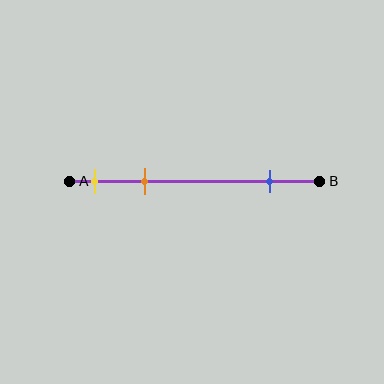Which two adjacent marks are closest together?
The yellow and orange marks are the closest adjacent pair.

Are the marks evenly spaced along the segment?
No, the marks are not evenly spaced.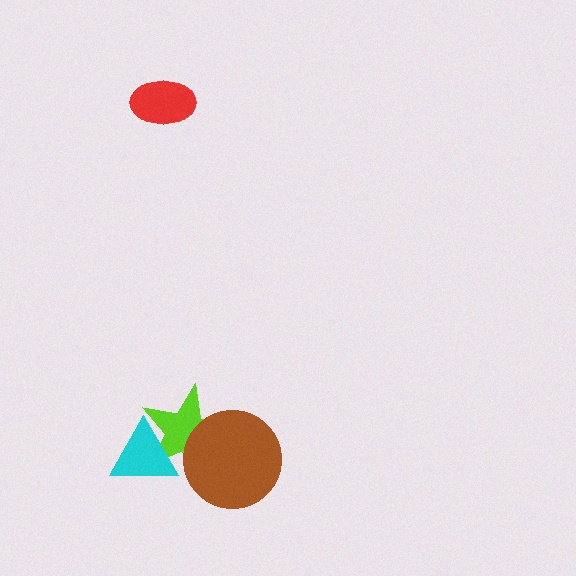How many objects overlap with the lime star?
2 objects overlap with the lime star.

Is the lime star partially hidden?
Yes, it is partially covered by another shape.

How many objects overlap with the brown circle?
1 object overlaps with the brown circle.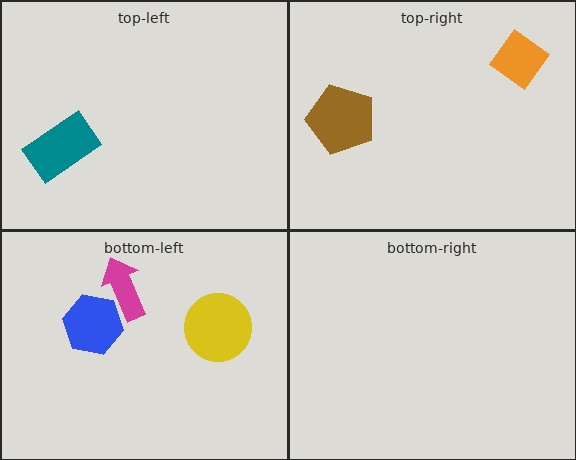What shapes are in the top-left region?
The teal rectangle.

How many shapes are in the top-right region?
2.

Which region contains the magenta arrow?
The bottom-left region.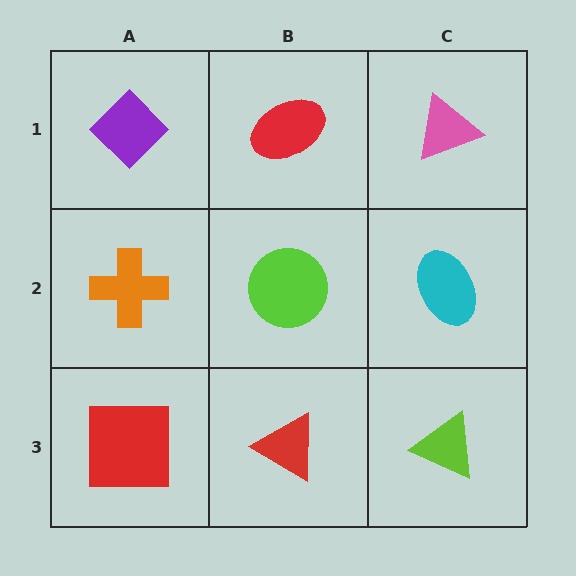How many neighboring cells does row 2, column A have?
3.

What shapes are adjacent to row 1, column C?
A cyan ellipse (row 2, column C), a red ellipse (row 1, column B).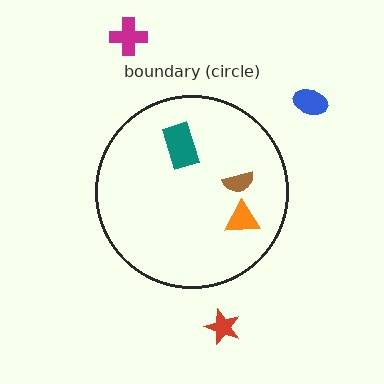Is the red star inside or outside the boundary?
Outside.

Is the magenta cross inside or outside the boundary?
Outside.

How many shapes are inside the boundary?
3 inside, 3 outside.